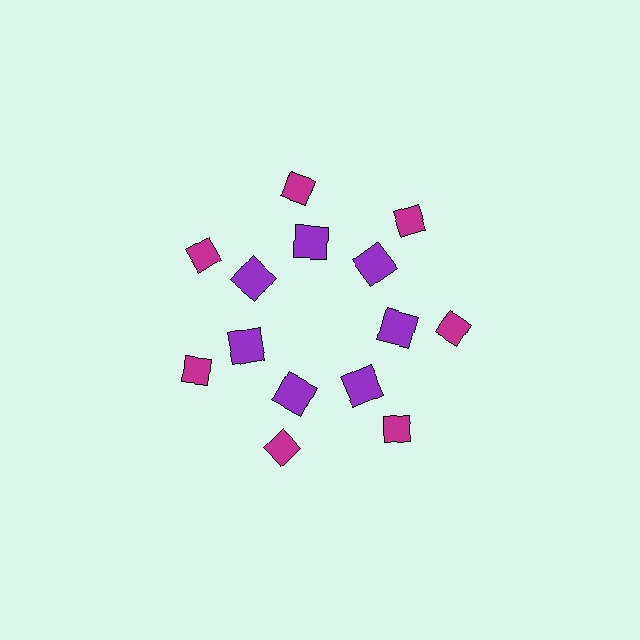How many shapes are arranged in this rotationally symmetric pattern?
There are 14 shapes, arranged in 7 groups of 2.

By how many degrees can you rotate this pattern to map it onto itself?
The pattern maps onto itself every 51 degrees of rotation.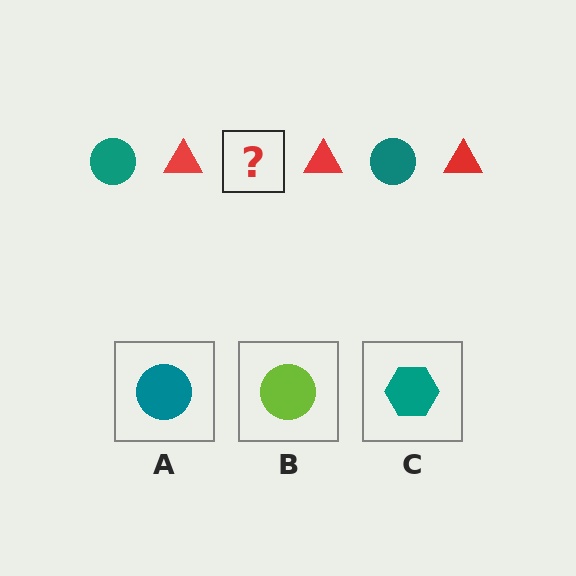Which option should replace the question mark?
Option A.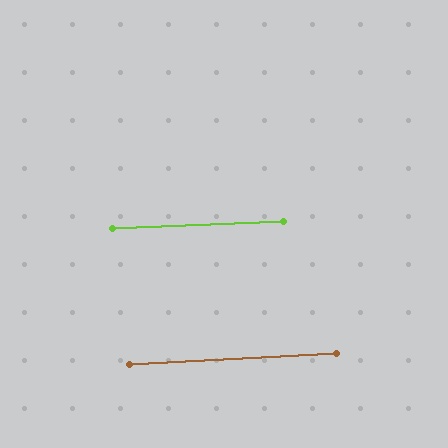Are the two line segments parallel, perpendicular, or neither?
Parallel — their directions differ by only 0.8°.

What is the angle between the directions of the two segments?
Approximately 1 degree.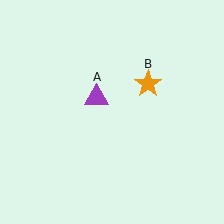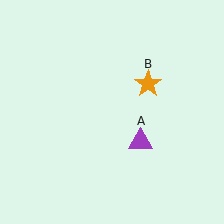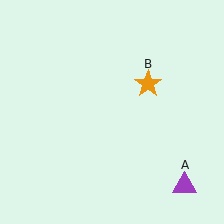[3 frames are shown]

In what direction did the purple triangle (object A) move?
The purple triangle (object A) moved down and to the right.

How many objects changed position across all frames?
1 object changed position: purple triangle (object A).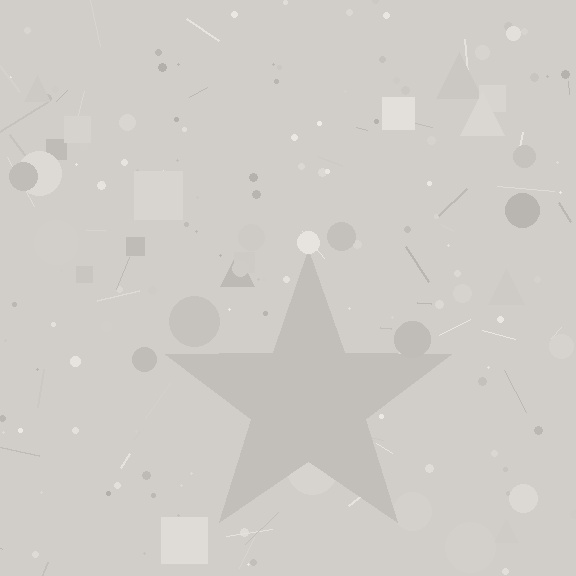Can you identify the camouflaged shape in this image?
The camouflaged shape is a star.